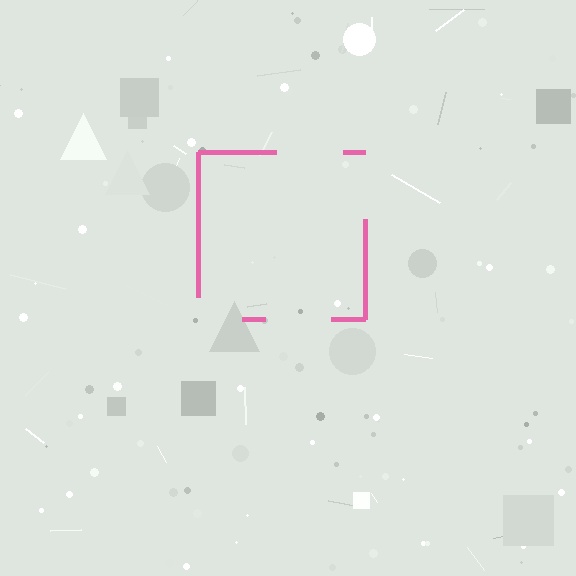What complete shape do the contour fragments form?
The contour fragments form a square.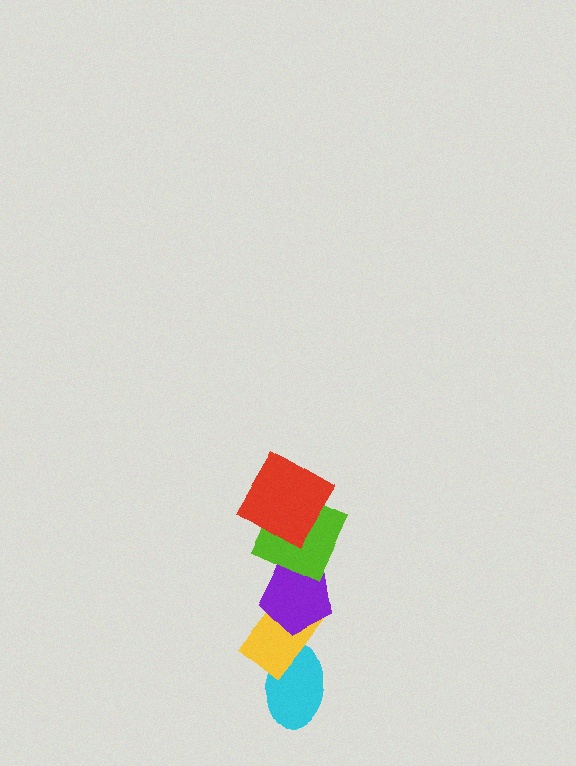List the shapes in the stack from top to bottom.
From top to bottom: the red diamond, the lime square, the purple pentagon, the yellow rectangle, the cyan ellipse.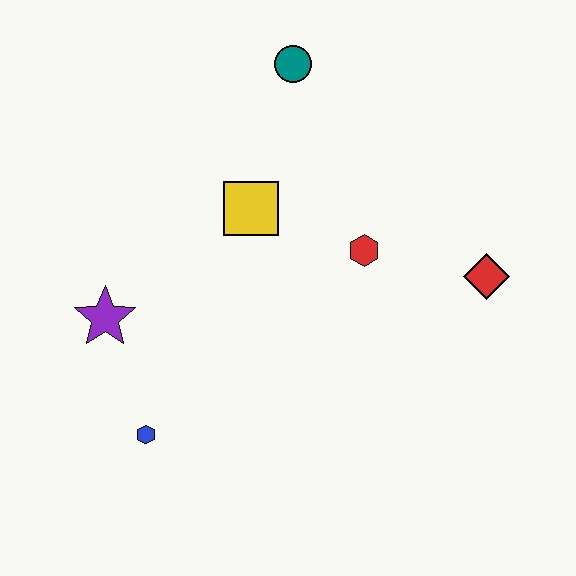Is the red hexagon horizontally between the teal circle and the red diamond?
Yes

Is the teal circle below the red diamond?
No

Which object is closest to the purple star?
The blue hexagon is closest to the purple star.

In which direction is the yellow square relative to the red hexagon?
The yellow square is to the left of the red hexagon.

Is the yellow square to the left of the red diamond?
Yes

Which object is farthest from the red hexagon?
The blue hexagon is farthest from the red hexagon.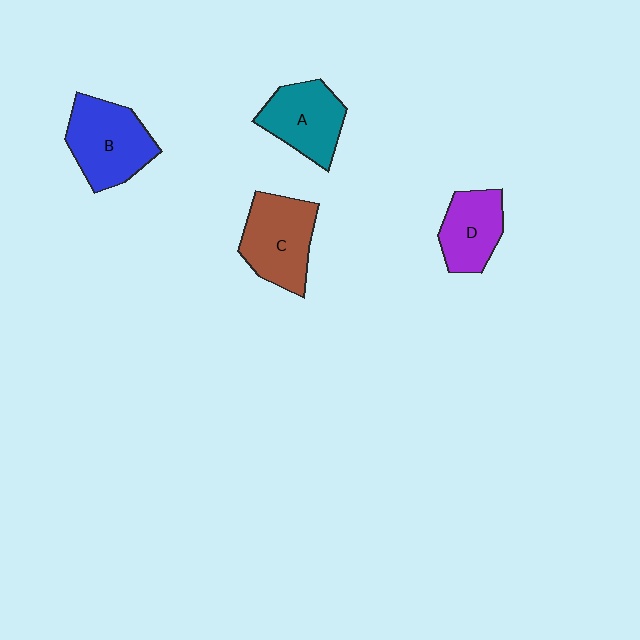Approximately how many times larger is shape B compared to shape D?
Approximately 1.4 times.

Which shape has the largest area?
Shape B (blue).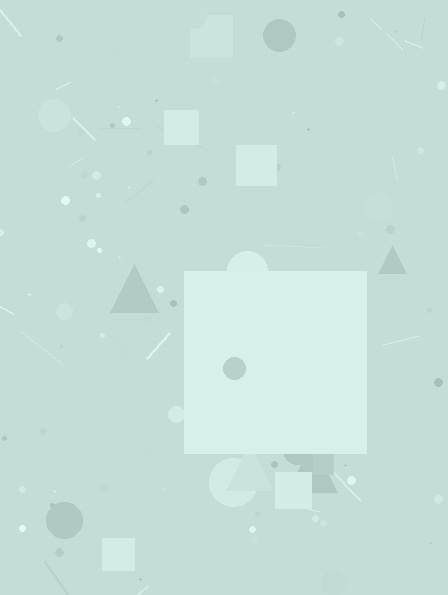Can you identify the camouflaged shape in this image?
The camouflaged shape is a square.